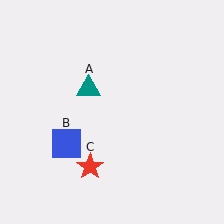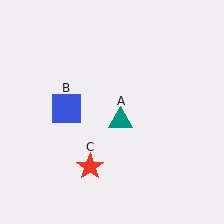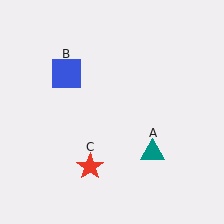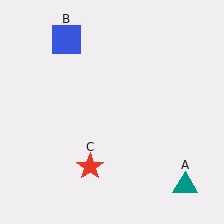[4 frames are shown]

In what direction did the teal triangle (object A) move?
The teal triangle (object A) moved down and to the right.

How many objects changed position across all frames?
2 objects changed position: teal triangle (object A), blue square (object B).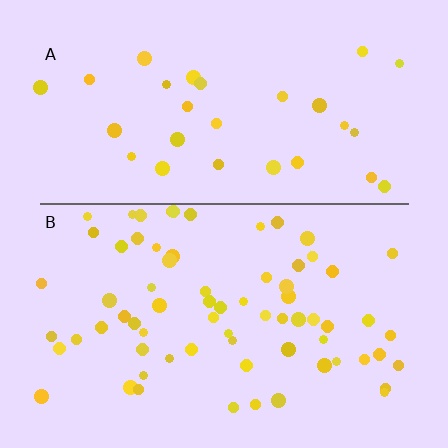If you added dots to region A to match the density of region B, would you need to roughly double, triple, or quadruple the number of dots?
Approximately double.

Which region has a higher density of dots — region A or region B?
B (the bottom).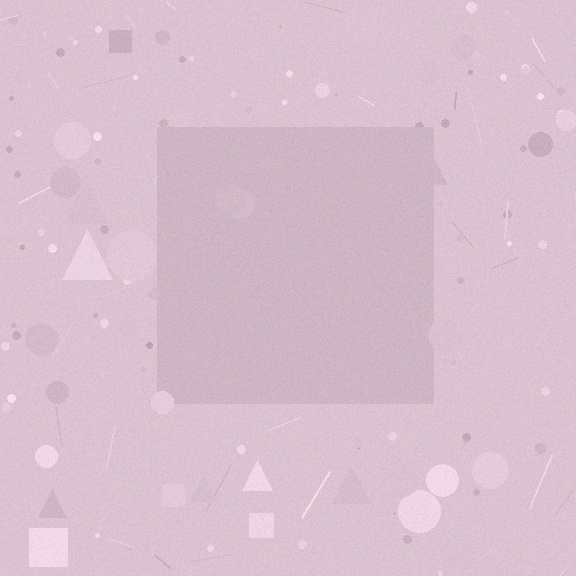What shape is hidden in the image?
A square is hidden in the image.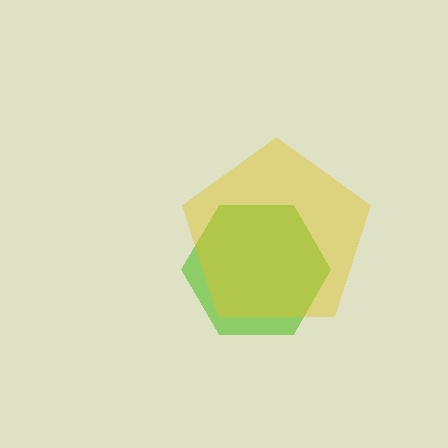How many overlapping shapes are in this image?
There are 2 overlapping shapes in the image.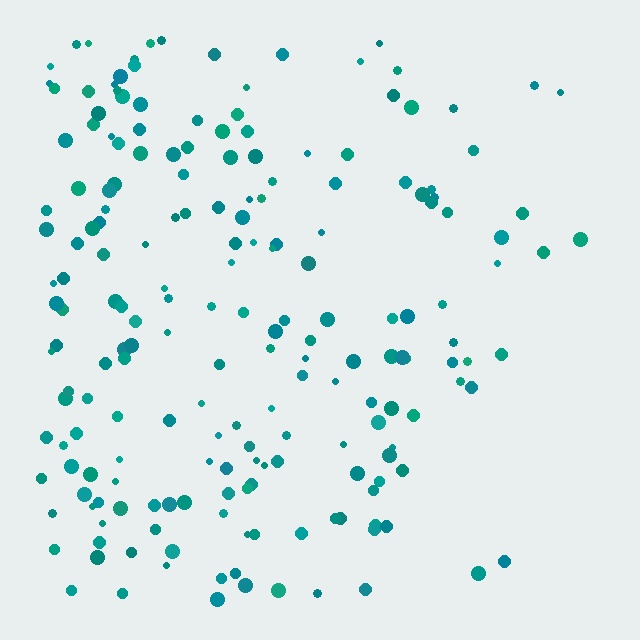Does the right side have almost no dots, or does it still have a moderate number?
Still a moderate number, just noticeably fewer than the left.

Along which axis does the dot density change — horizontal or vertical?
Horizontal.